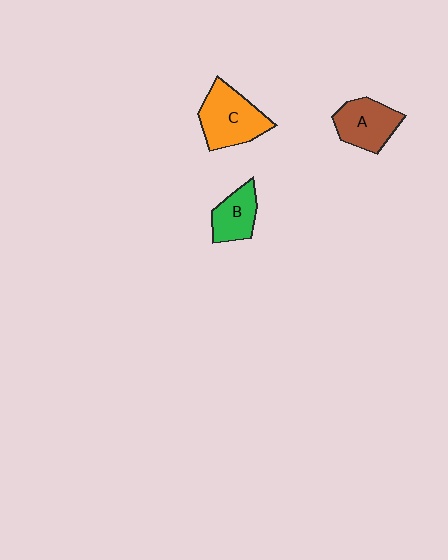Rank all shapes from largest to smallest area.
From largest to smallest: C (orange), A (brown), B (green).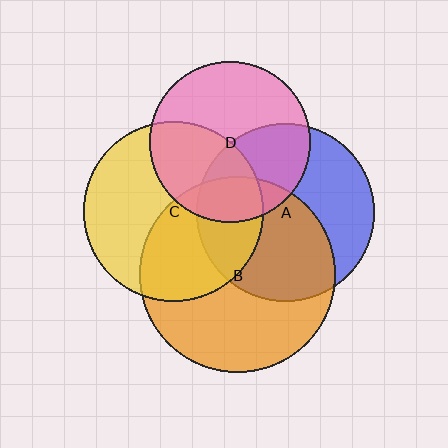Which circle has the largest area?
Circle B (orange).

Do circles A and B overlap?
Yes.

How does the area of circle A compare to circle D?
Approximately 1.2 times.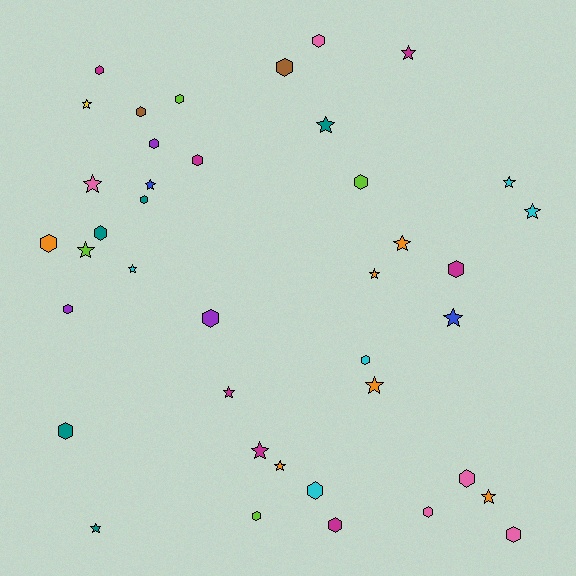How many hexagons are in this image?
There are 22 hexagons.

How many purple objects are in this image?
There are 3 purple objects.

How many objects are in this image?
There are 40 objects.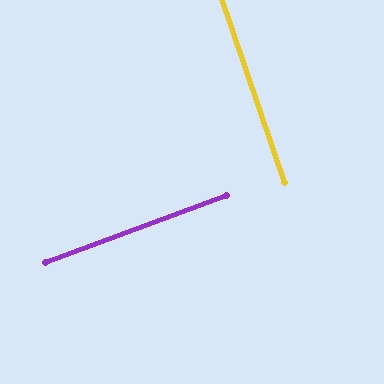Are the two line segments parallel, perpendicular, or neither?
Perpendicular — they meet at approximately 89°.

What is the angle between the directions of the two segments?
Approximately 89 degrees.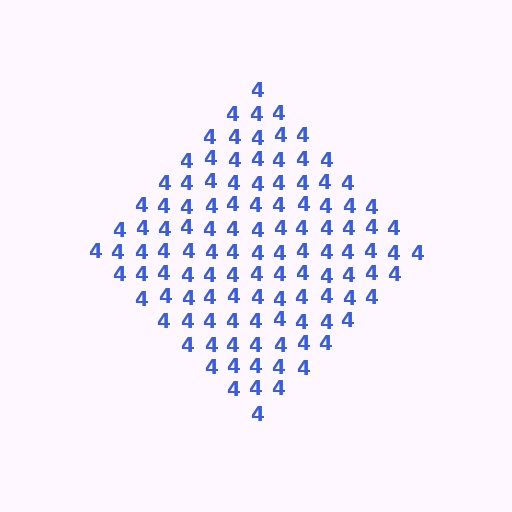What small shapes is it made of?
It is made of small digit 4's.